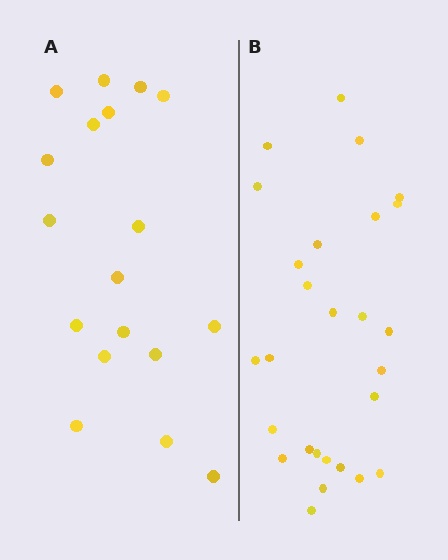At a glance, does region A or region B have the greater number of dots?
Region B (the right region) has more dots.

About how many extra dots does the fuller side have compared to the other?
Region B has roughly 8 or so more dots than region A.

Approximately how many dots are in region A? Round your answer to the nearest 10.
About 20 dots. (The exact count is 18, which rounds to 20.)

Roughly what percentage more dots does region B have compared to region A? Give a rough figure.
About 50% more.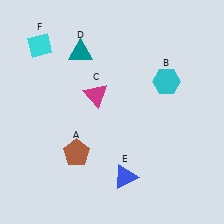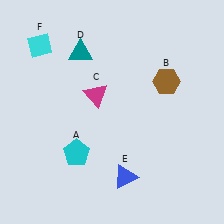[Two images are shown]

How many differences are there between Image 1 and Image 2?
There are 2 differences between the two images.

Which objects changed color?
A changed from brown to cyan. B changed from cyan to brown.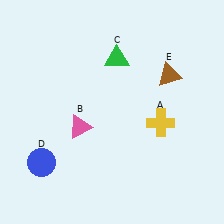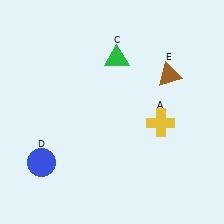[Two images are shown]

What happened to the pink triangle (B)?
The pink triangle (B) was removed in Image 2. It was in the bottom-left area of Image 1.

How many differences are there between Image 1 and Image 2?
There is 1 difference between the two images.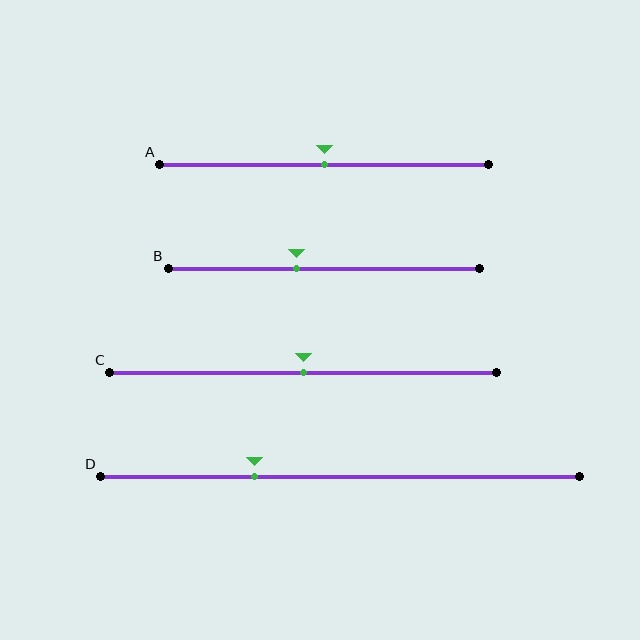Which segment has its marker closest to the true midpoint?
Segment A has its marker closest to the true midpoint.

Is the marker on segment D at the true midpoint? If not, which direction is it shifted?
No, the marker on segment D is shifted to the left by about 18% of the segment length.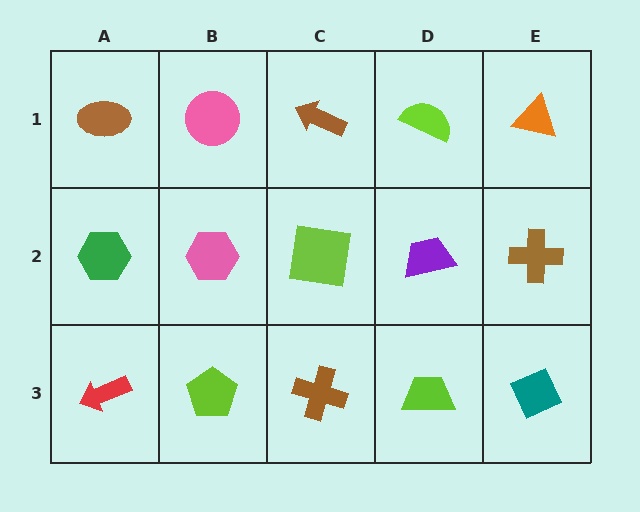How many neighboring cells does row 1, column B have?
3.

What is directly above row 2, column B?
A pink circle.